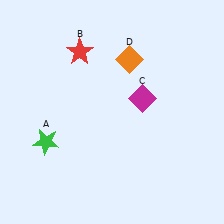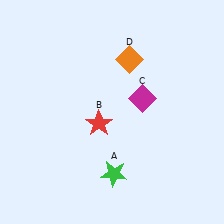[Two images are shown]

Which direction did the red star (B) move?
The red star (B) moved down.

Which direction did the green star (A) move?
The green star (A) moved right.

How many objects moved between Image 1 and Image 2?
2 objects moved between the two images.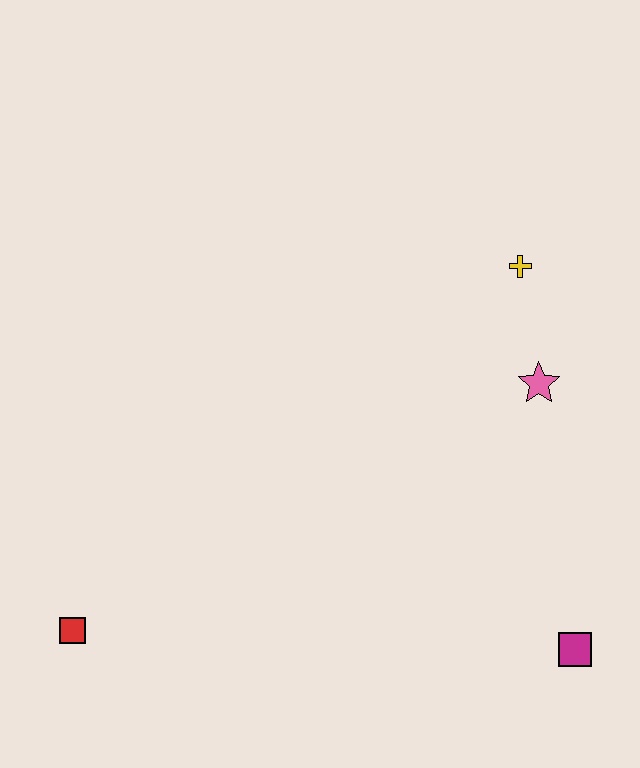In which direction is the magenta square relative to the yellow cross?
The magenta square is below the yellow cross.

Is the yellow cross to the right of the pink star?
No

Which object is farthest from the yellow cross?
The red square is farthest from the yellow cross.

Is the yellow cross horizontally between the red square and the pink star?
Yes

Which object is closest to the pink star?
The yellow cross is closest to the pink star.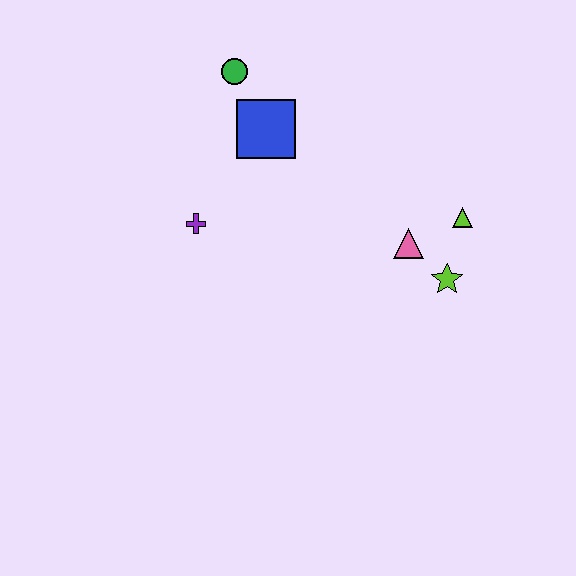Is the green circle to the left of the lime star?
Yes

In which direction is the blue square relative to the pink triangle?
The blue square is to the left of the pink triangle.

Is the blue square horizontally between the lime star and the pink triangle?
No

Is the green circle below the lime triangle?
No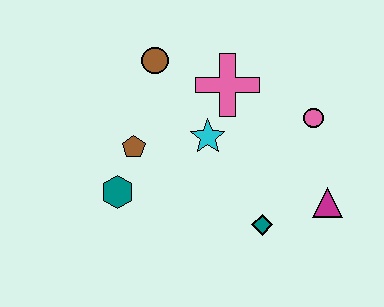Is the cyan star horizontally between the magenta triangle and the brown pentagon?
Yes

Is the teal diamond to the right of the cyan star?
Yes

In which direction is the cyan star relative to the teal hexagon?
The cyan star is to the right of the teal hexagon.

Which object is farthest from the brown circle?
The magenta triangle is farthest from the brown circle.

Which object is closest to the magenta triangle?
The teal diamond is closest to the magenta triangle.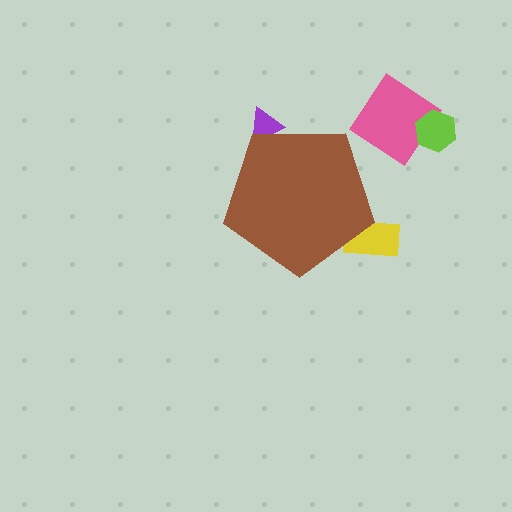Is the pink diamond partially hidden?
No, the pink diamond is fully visible.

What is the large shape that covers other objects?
A brown pentagon.